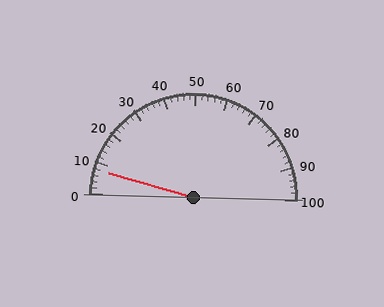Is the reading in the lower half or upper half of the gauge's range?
The reading is in the lower half of the range (0 to 100).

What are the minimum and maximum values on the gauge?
The gauge ranges from 0 to 100.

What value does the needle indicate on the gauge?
The needle indicates approximately 8.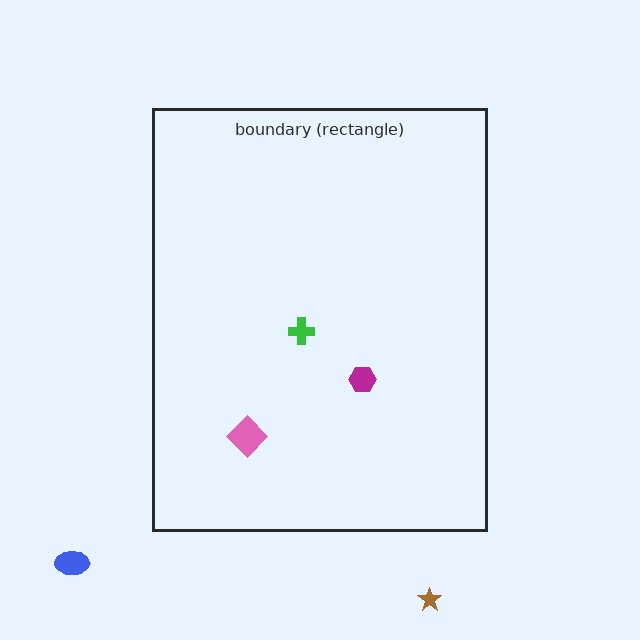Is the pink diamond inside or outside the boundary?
Inside.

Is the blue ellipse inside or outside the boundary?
Outside.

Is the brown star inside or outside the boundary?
Outside.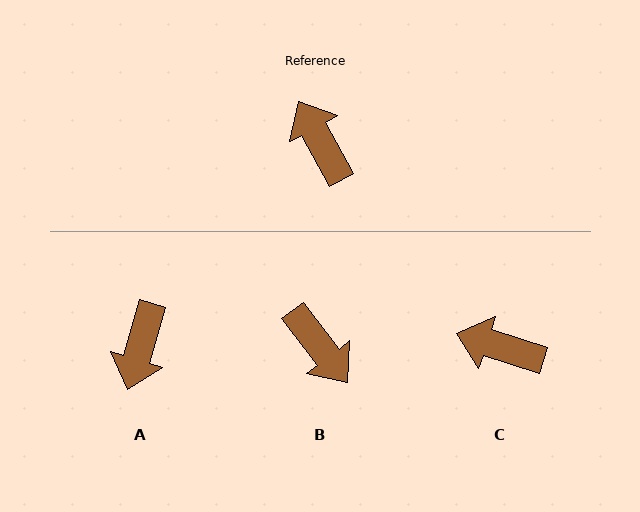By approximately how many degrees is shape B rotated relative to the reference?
Approximately 171 degrees clockwise.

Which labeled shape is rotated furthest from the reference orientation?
B, about 171 degrees away.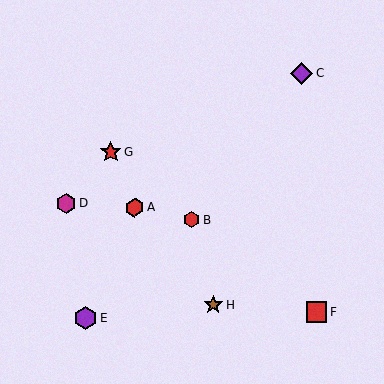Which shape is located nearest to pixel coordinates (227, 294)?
The brown star (labeled H) at (213, 305) is nearest to that location.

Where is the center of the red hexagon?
The center of the red hexagon is at (192, 220).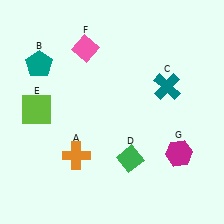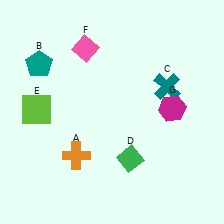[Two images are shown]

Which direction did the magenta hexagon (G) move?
The magenta hexagon (G) moved up.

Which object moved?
The magenta hexagon (G) moved up.